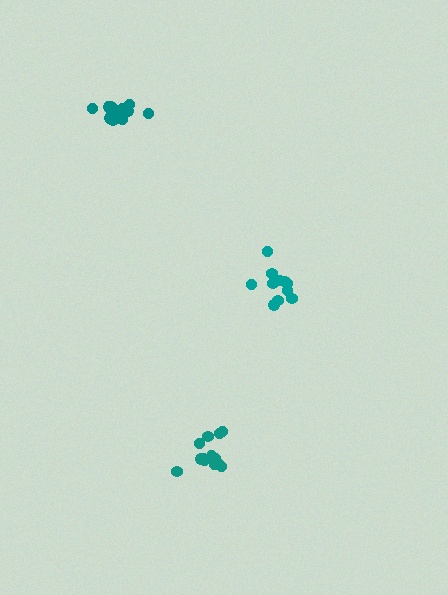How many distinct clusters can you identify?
There are 3 distinct clusters.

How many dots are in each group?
Group 1: 13 dots, Group 2: 12 dots, Group 3: 13 dots (38 total).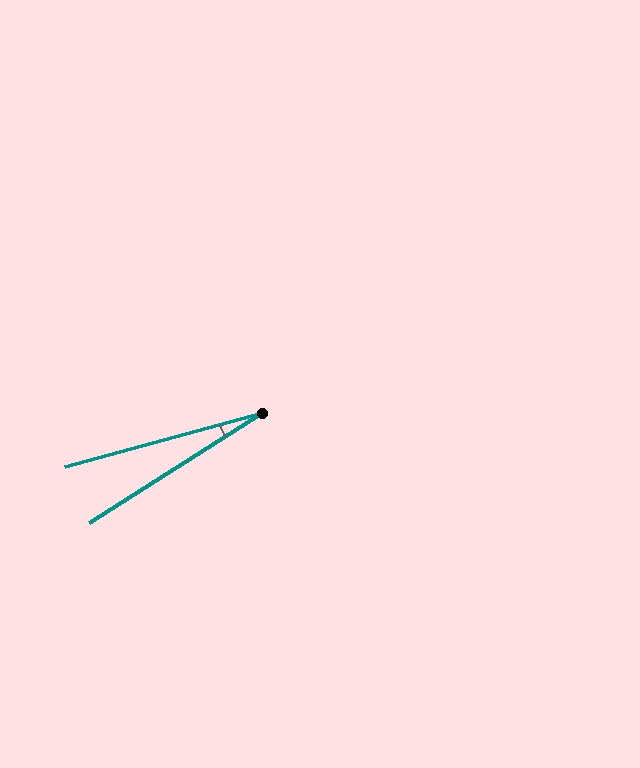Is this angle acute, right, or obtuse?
It is acute.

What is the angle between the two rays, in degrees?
Approximately 17 degrees.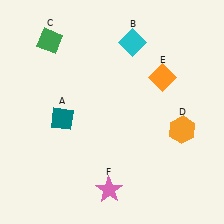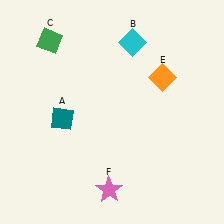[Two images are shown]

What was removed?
The orange hexagon (D) was removed in Image 2.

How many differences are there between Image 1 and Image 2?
There is 1 difference between the two images.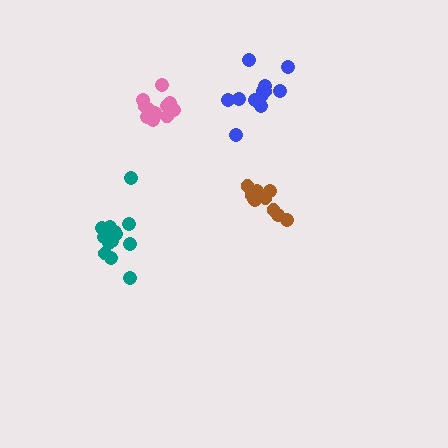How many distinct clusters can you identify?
There are 4 distinct clusters.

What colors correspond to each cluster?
The clusters are colored: pink, brown, blue, teal.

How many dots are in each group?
Group 1: 13 dots, Group 2: 11 dots, Group 3: 12 dots, Group 4: 14 dots (50 total).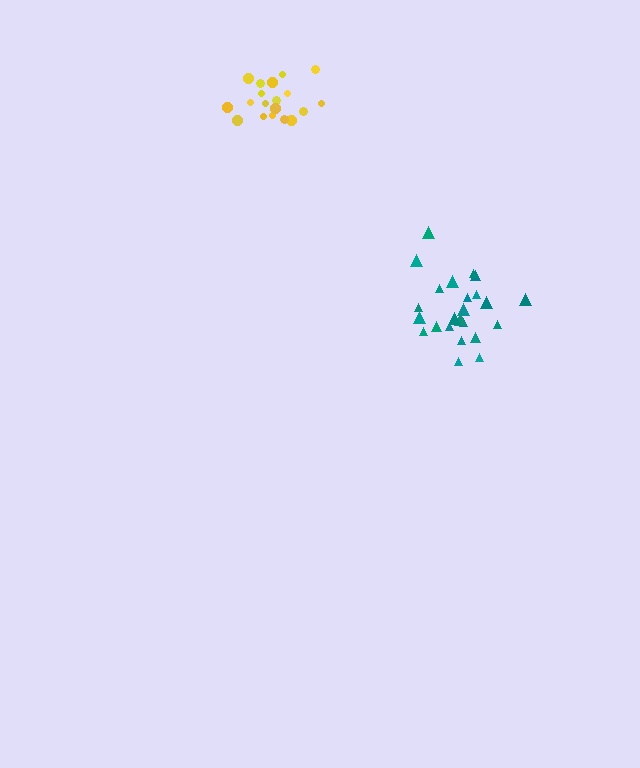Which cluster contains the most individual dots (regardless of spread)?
Teal (24).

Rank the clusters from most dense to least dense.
teal, yellow.